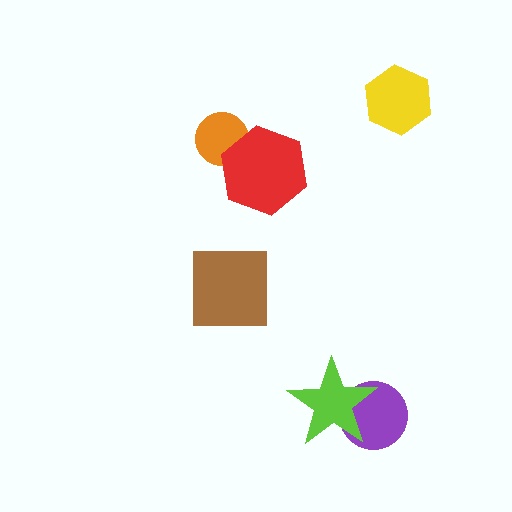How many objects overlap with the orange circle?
1 object overlaps with the orange circle.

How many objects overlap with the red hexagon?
1 object overlaps with the red hexagon.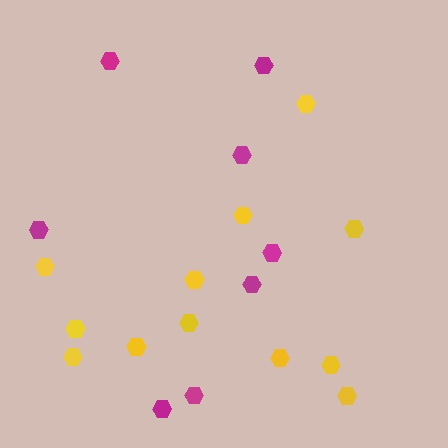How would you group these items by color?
There are 2 groups: one group of magenta hexagons (8) and one group of yellow hexagons (12).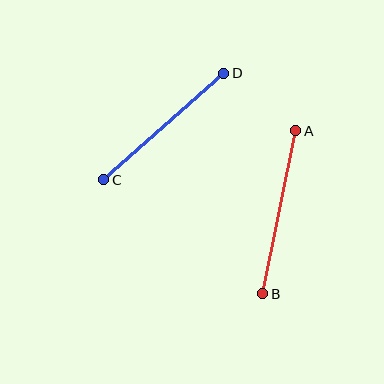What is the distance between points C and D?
The distance is approximately 161 pixels.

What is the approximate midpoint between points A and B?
The midpoint is at approximately (279, 212) pixels.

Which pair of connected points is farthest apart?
Points A and B are farthest apart.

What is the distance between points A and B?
The distance is approximately 166 pixels.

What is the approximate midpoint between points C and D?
The midpoint is at approximately (164, 126) pixels.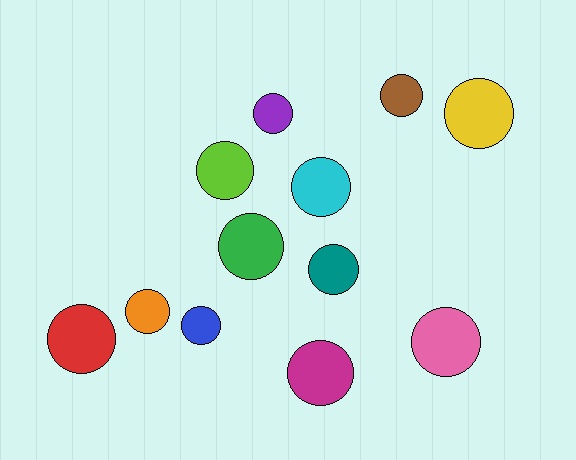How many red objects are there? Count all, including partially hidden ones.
There is 1 red object.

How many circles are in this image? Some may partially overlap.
There are 12 circles.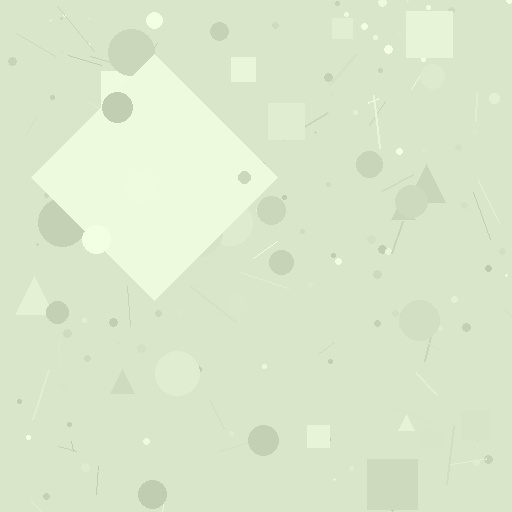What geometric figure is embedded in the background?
A diamond is embedded in the background.